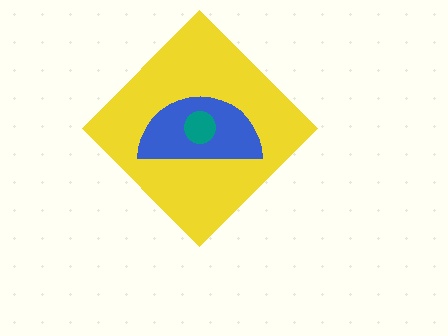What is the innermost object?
The teal circle.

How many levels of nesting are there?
3.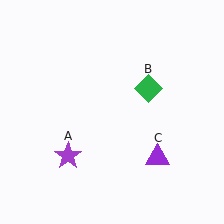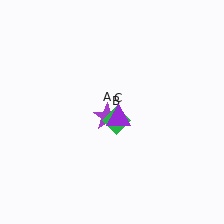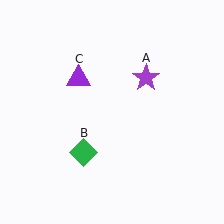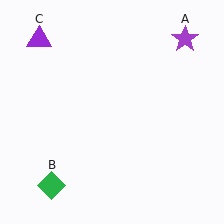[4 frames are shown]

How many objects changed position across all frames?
3 objects changed position: purple star (object A), green diamond (object B), purple triangle (object C).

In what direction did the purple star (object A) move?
The purple star (object A) moved up and to the right.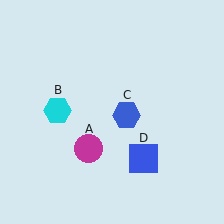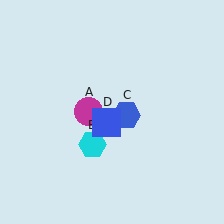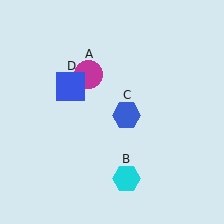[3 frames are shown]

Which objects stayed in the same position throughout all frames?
Blue hexagon (object C) remained stationary.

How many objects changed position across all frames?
3 objects changed position: magenta circle (object A), cyan hexagon (object B), blue square (object D).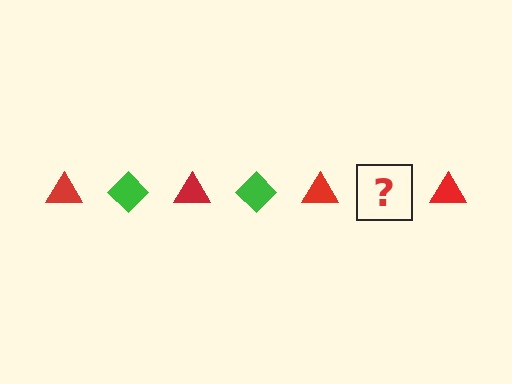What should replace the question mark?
The question mark should be replaced with a green diamond.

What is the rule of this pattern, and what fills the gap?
The rule is that the pattern alternates between red triangle and green diamond. The gap should be filled with a green diamond.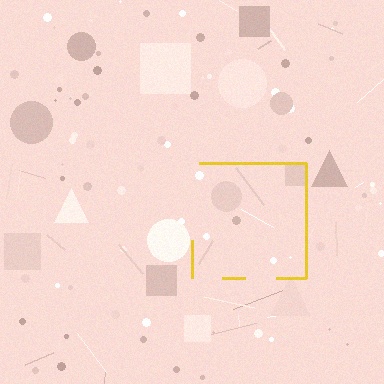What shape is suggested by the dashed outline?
The dashed outline suggests a square.